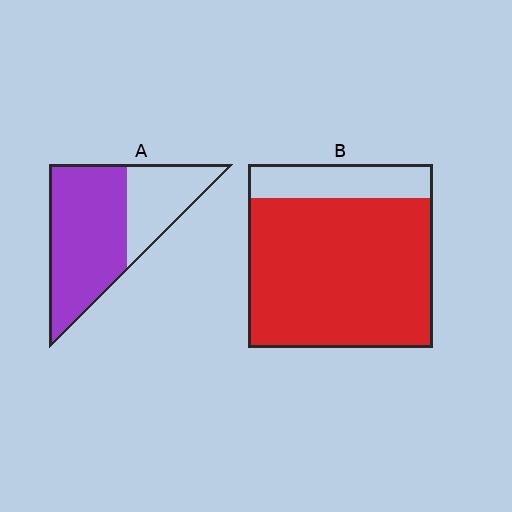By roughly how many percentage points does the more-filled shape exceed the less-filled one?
By roughly 15 percentage points (B over A).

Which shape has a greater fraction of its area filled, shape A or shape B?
Shape B.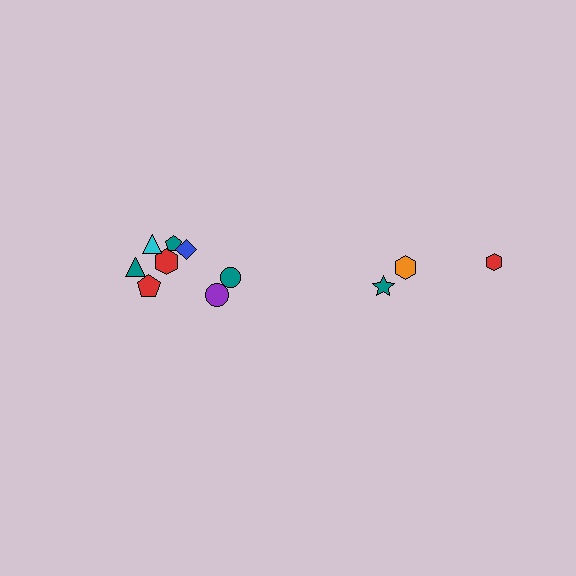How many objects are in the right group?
There are 3 objects.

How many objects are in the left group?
There are 8 objects.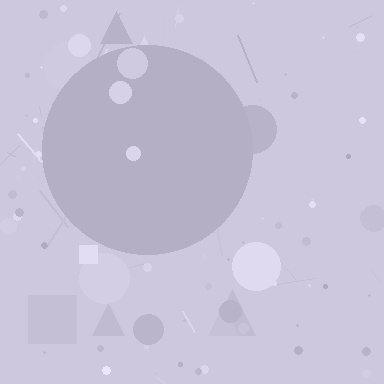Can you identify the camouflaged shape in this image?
The camouflaged shape is a circle.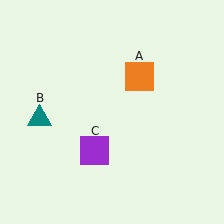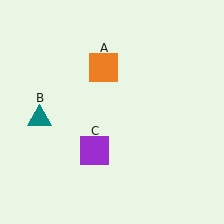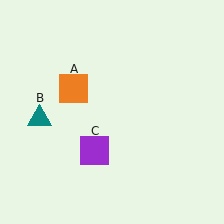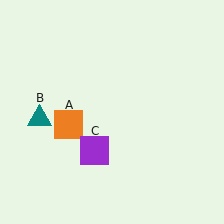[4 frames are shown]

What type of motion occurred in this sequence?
The orange square (object A) rotated counterclockwise around the center of the scene.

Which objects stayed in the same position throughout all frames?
Teal triangle (object B) and purple square (object C) remained stationary.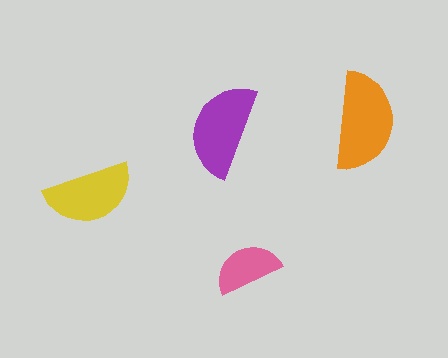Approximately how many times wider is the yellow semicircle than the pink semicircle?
About 1.5 times wider.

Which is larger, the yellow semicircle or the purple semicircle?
The purple one.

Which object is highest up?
The orange semicircle is topmost.